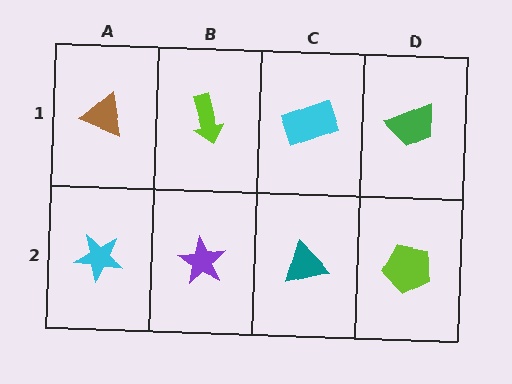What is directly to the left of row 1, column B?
A brown triangle.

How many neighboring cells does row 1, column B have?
3.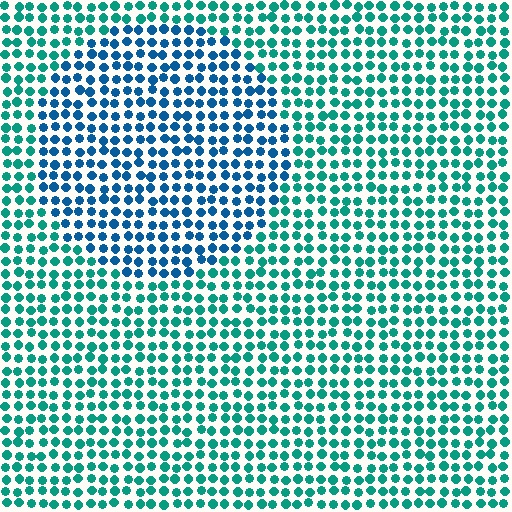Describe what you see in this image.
The image is filled with small teal elements in a uniform arrangement. A circle-shaped region is visible where the elements are tinted to a slightly different hue, forming a subtle color boundary.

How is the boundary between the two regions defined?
The boundary is defined purely by a slight shift in hue (about 36 degrees). Spacing, size, and orientation are identical on both sides.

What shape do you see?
I see a circle.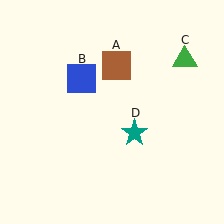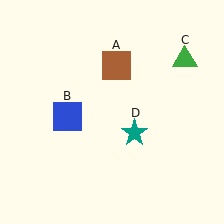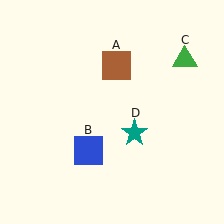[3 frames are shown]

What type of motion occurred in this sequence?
The blue square (object B) rotated counterclockwise around the center of the scene.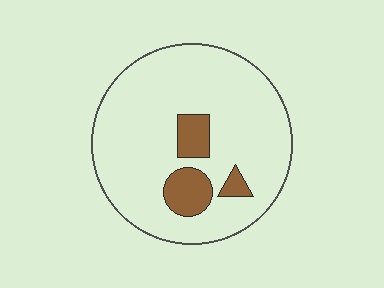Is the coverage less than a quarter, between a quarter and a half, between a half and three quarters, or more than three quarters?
Less than a quarter.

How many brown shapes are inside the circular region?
3.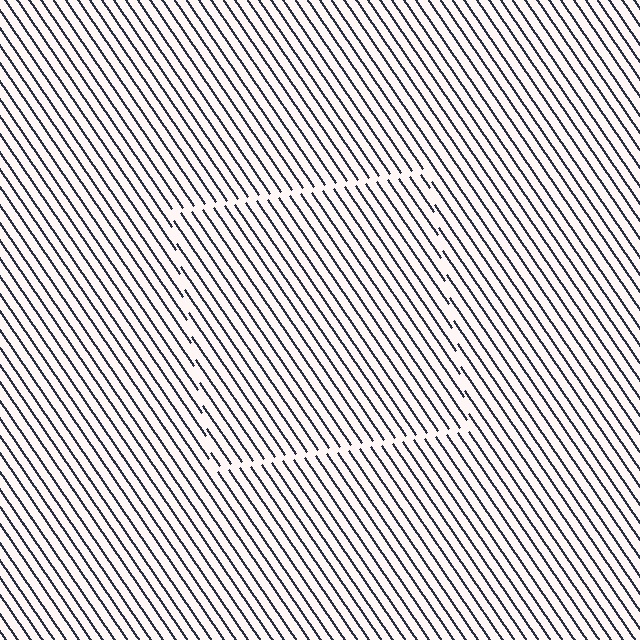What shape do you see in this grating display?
An illusory square. The interior of the shape contains the same grating, shifted by half a period — the contour is defined by the phase discontinuity where line-ends from the inner and outer gratings abut.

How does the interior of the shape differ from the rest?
The interior of the shape contains the same grating, shifted by half a period — the contour is defined by the phase discontinuity where line-ends from the inner and outer gratings abut.